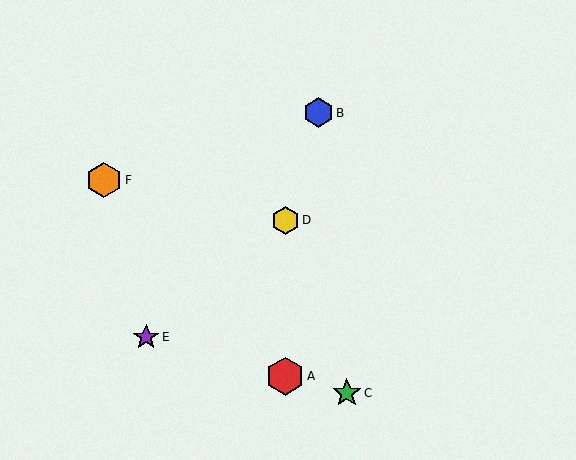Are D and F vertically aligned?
No, D is at x≈285 and F is at x≈104.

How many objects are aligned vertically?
2 objects (A, D) are aligned vertically.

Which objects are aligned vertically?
Objects A, D are aligned vertically.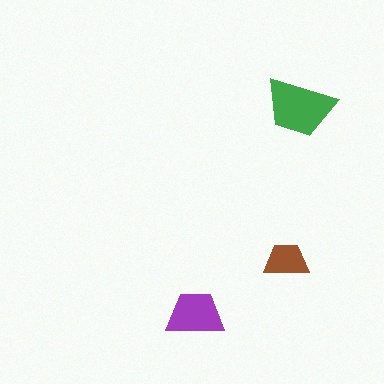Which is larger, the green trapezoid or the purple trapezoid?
The green one.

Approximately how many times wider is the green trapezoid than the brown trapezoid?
About 1.5 times wider.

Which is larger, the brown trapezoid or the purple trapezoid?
The purple one.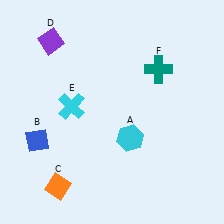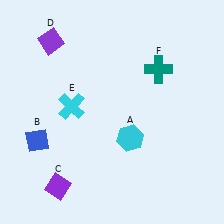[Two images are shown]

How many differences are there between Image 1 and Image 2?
There is 1 difference between the two images.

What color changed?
The diamond (C) changed from orange in Image 1 to purple in Image 2.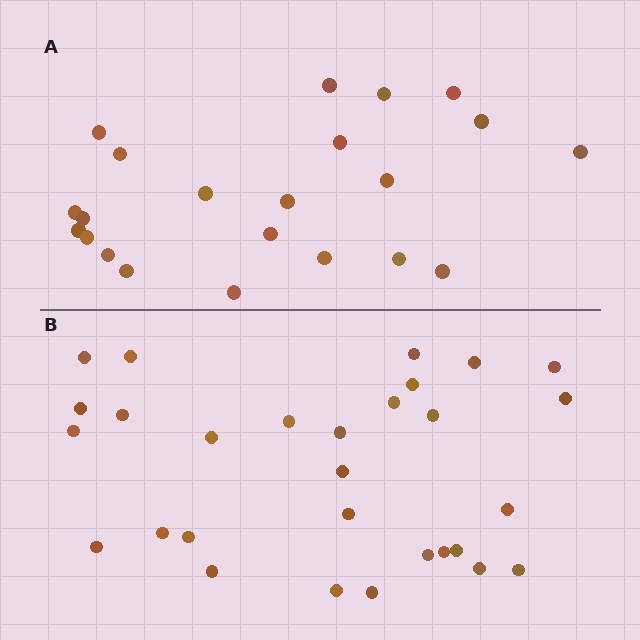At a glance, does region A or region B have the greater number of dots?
Region B (the bottom region) has more dots.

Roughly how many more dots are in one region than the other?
Region B has roughly 8 or so more dots than region A.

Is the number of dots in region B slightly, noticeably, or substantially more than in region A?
Region B has noticeably more, but not dramatically so. The ratio is roughly 1.3 to 1.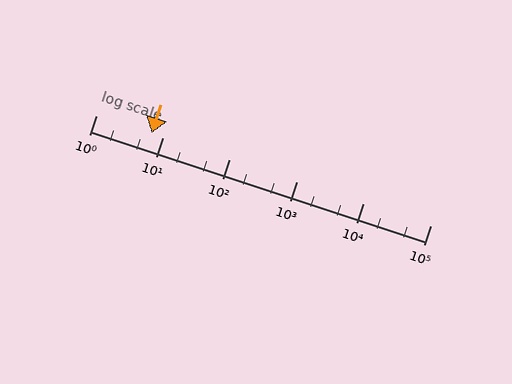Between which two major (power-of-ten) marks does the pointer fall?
The pointer is between 1 and 10.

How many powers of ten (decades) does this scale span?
The scale spans 5 decades, from 1 to 100000.